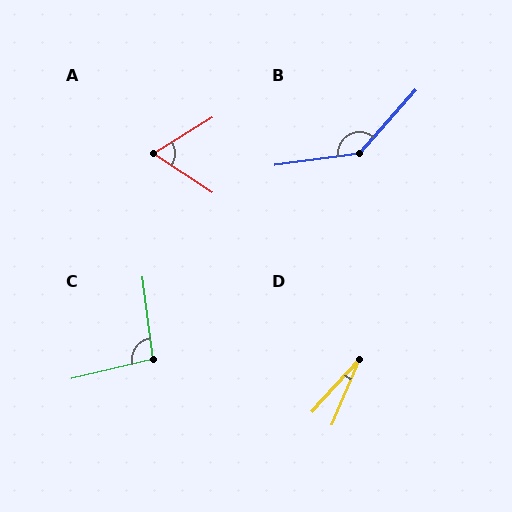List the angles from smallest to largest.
D (19°), A (65°), C (97°), B (139°).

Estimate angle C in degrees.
Approximately 97 degrees.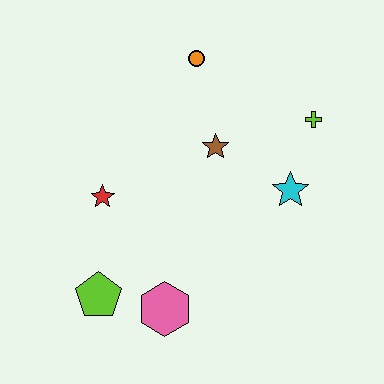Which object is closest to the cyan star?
The lime cross is closest to the cyan star.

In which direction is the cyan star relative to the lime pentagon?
The cyan star is to the right of the lime pentagon.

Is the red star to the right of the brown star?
No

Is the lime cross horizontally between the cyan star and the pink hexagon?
No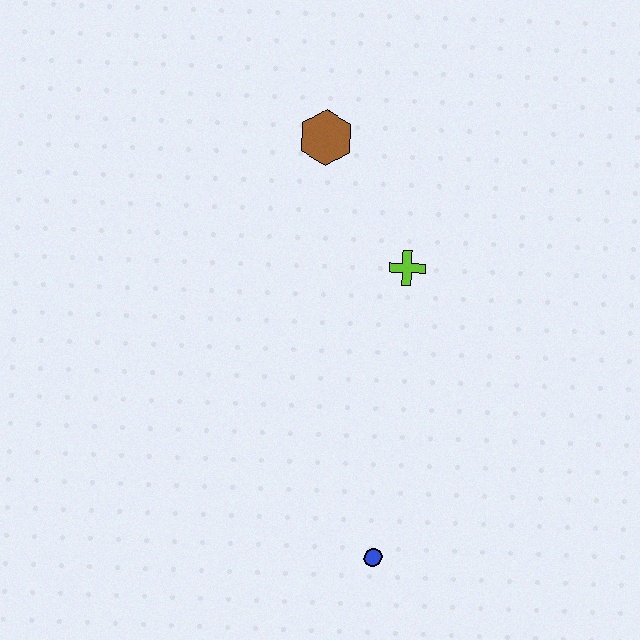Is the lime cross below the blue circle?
No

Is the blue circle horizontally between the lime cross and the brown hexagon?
Yes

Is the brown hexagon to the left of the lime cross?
Yes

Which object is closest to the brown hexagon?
The lime cross is closest to the brown hexagon.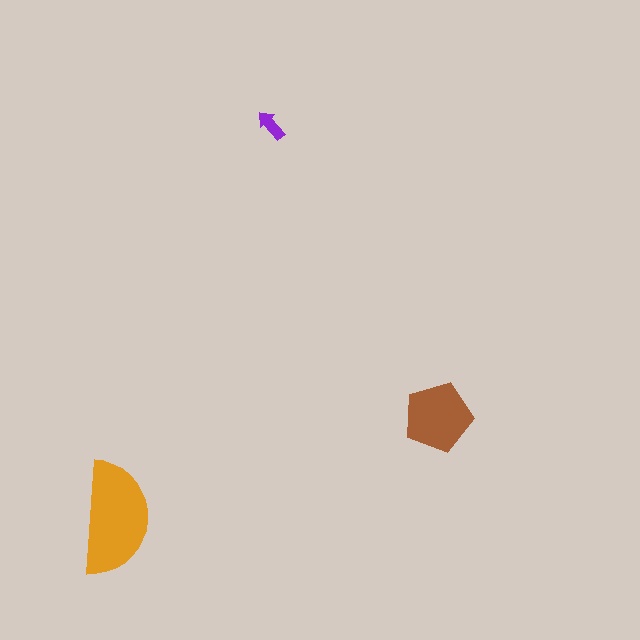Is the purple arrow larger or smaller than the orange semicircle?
Smaller.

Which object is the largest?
The orange semicircle.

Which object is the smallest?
The purple arrow.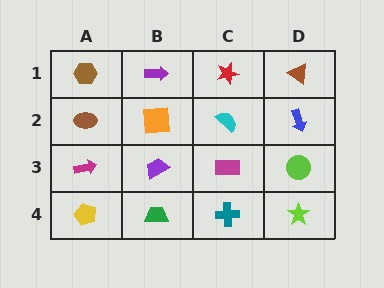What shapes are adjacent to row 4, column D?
A lime circle (row 3, column D), a teal cross (row 4, column C).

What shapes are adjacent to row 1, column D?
A blue arrow (row 2, column D), a red star (row 1, column C).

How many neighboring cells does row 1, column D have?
2.